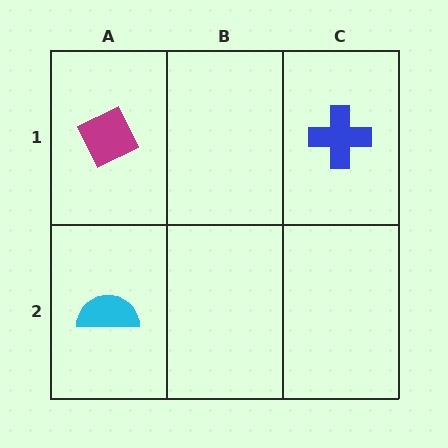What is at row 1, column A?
A magenta diamond.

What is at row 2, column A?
A cyan semicircle.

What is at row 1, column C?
A blue cross.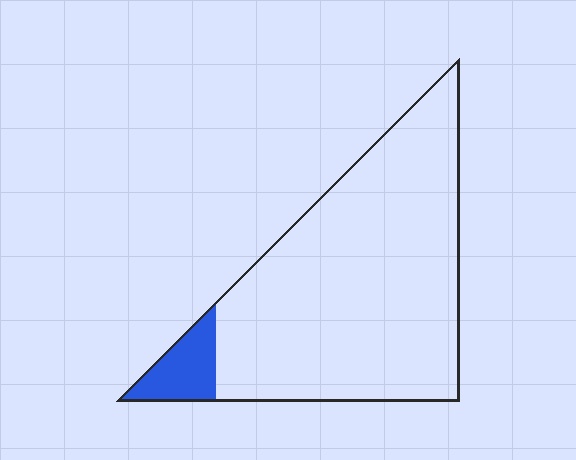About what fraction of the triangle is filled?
About one tenth (1/10).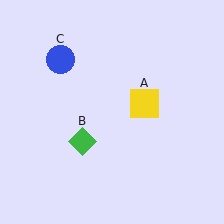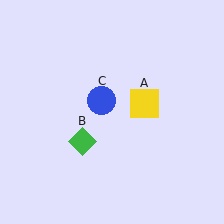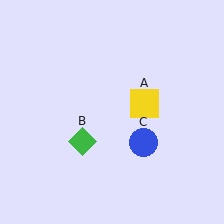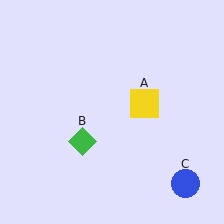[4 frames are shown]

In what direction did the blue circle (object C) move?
The blue circle (object C) moved down and to the right.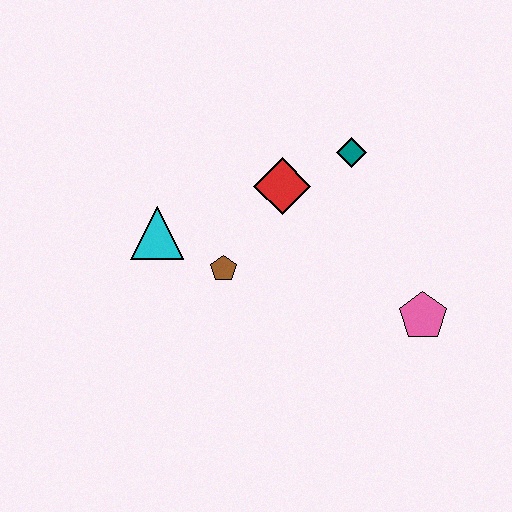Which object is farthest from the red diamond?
The pink pentagon is farthest from the red diamond.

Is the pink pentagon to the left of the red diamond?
No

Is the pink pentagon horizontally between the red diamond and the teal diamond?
No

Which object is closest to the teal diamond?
The red diamond is closest to the teal diamond.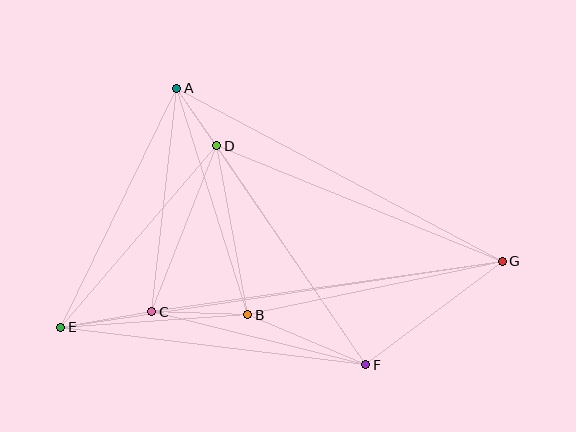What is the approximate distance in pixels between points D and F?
The distance between D and F is approximately 264 pixels.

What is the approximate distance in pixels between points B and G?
The distance between B and G is approximately 260 pixels.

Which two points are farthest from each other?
Points E and G are farthest from each other.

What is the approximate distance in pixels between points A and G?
The distance between A and G is approximately 368 pixels.